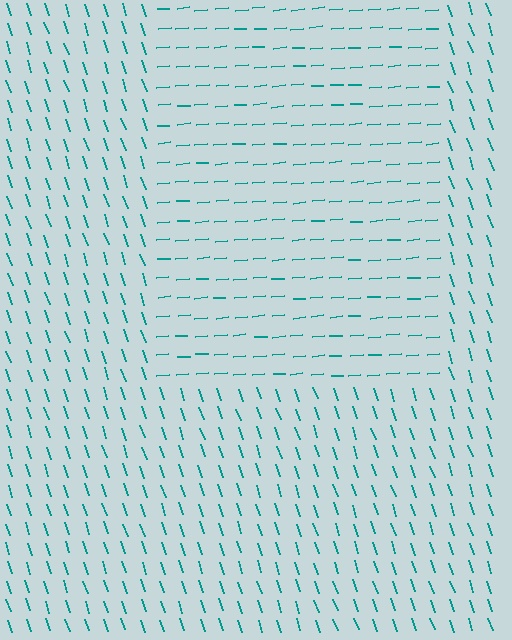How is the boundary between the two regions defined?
The boundary is defined purely by a change in line orientation (approximately 76 degrees difference). All lines are the same color and thickness.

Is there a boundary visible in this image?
Yes, there is a texture boundary formed by a change in line orientation.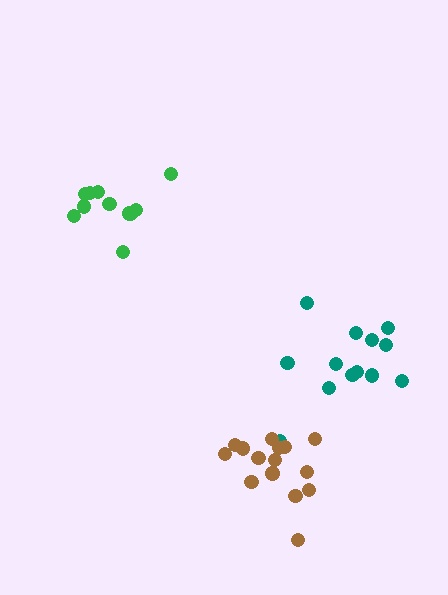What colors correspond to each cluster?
The clusters are colored: green, teal, brown.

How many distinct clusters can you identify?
There are 3 distinct clusters.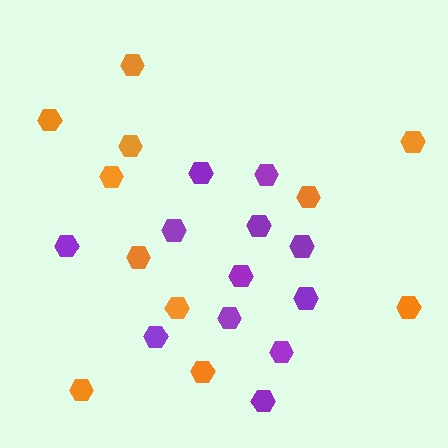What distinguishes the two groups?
There are 2 groups: one group of orange hexagons (11) and one group of purple hexagons (12).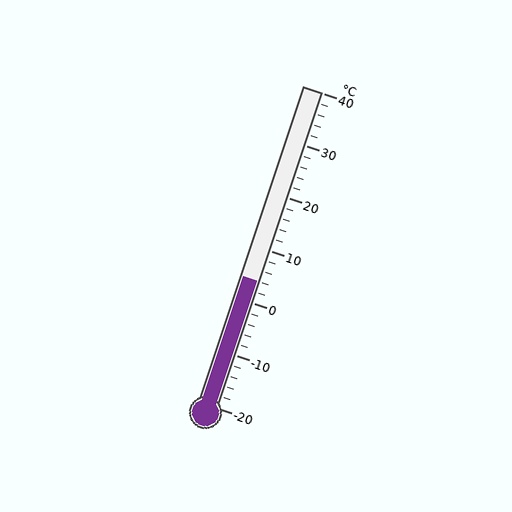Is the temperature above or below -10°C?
The temperature is above -10°C.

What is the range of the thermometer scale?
The thermometer scale ranges from -20°C to 40°C.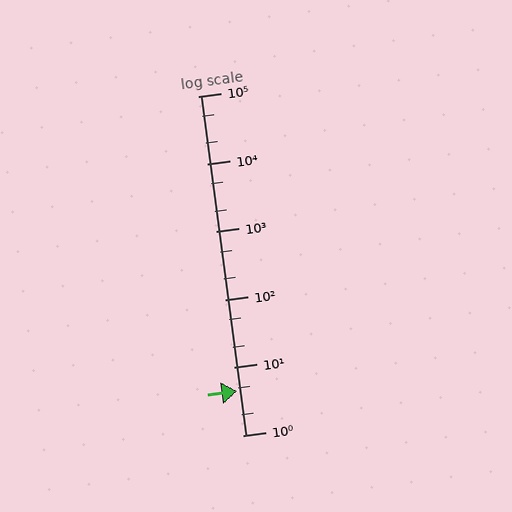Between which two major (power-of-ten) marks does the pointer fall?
The pointer is between 1 and 10.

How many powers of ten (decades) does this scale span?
The scale spans 5 decades, from 1 to 100000.